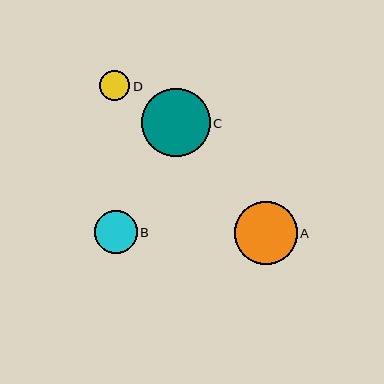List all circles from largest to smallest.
From largest to smallest: C, A, B, D.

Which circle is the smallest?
Circle D is the smallest with a size of approximately 30 pixels.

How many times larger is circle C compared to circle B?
Circle C is approximately 1.6 times the size of circle B.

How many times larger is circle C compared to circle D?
Circle C is approximately 2.3 times the size of circle D.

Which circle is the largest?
Circle C is the largest with a size of approximately 69 pixels.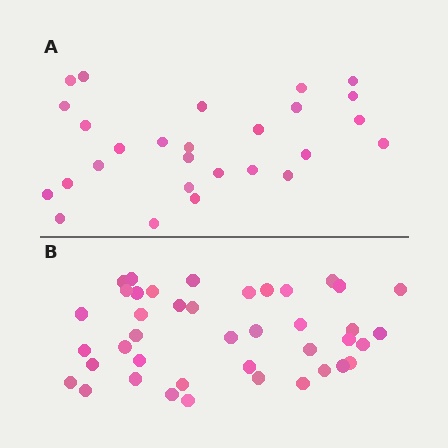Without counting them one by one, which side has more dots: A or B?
Region B (the bottom region) has more dots.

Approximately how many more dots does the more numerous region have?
Region B has approximately 15 more dots than region A.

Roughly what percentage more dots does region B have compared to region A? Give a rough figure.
About 50% more.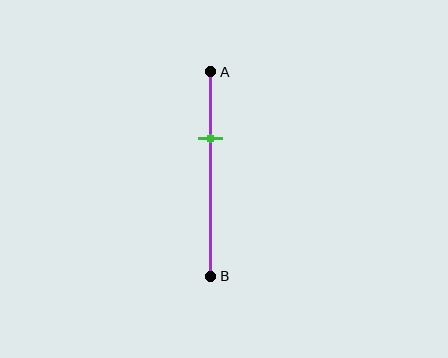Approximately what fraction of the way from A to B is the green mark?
The green mark is approximately 35% of the way from A to B.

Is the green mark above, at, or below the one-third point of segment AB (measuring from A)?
The green mark is approximately at the one-third point of segment AB.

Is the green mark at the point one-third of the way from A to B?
Yes, the mark is approximately at the one-third point.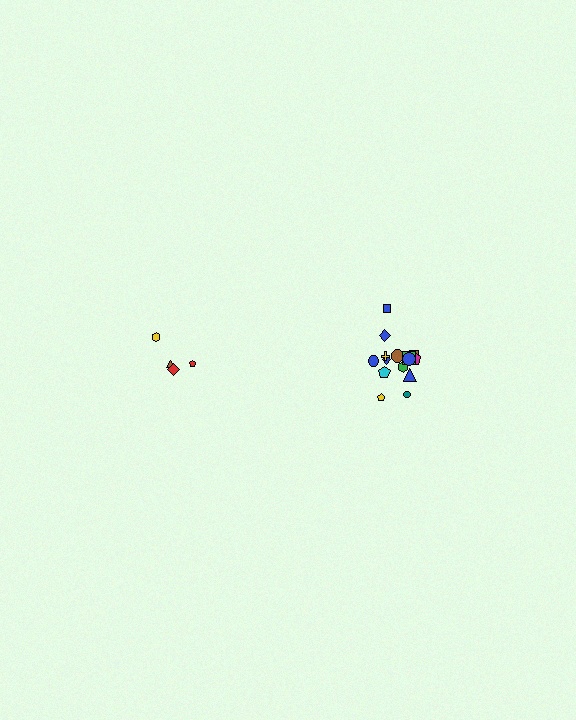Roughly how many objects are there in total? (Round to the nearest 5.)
Roughly 20 objects in total.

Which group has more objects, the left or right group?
The right group.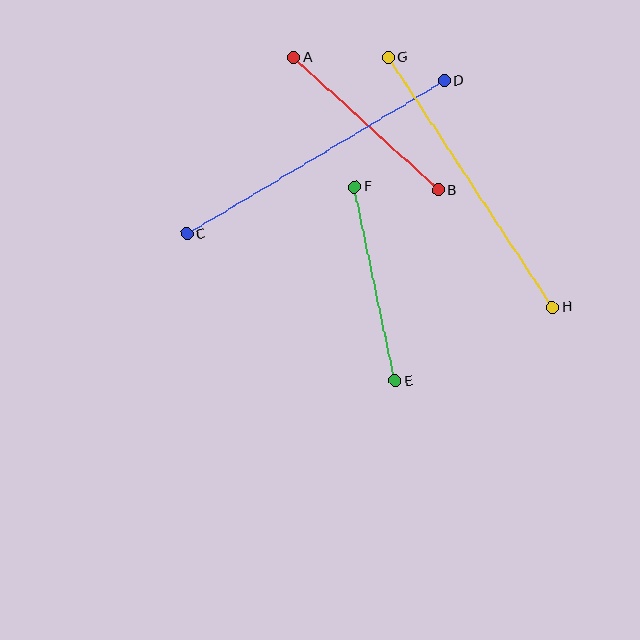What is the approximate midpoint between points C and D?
The midpoint is at approximately (315, 157) pixels.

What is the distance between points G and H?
The distance is approximately 299 pixels.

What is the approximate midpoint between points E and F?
The midpoint is at approximately (375, 284) pixels.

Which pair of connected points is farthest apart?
Points C and D are farthest apart.